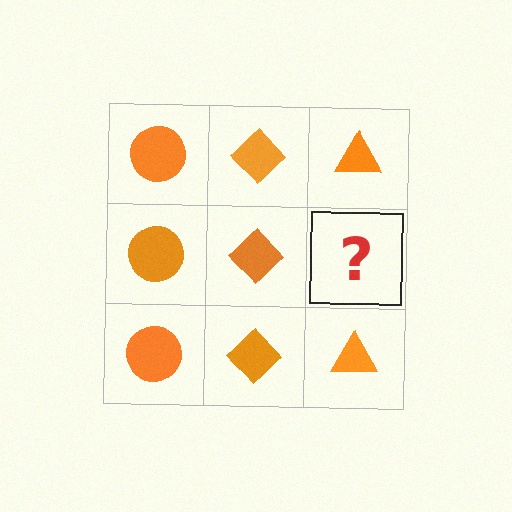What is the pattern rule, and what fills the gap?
The rule is that each column has a consistent shape. The gap should be filled with an orange triangle.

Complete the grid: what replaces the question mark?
The question mark should be replaced with an orange triangle.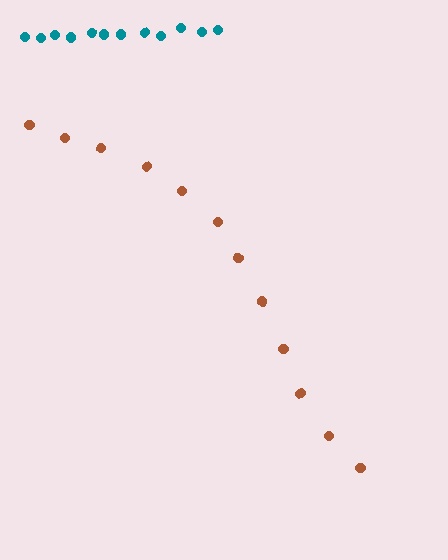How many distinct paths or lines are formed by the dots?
There are 2 distinct paths.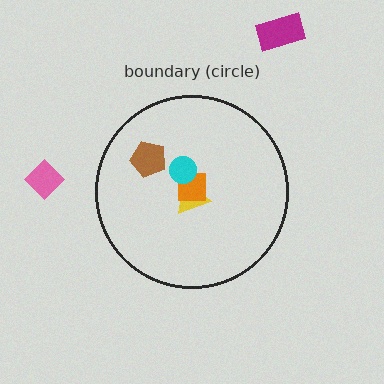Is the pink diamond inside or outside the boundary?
Outside.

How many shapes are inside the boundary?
4 inside, 2 outside.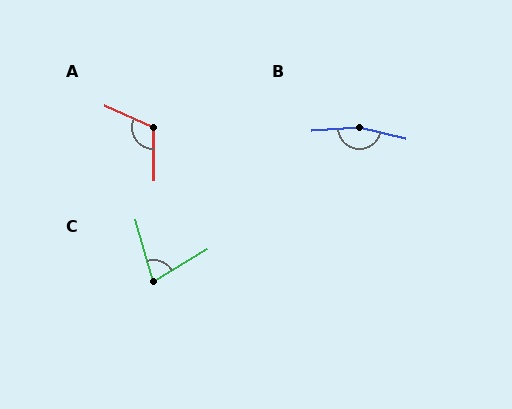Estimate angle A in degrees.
Approximately 115 degrees.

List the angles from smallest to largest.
C (75°), A (115°), B (163°).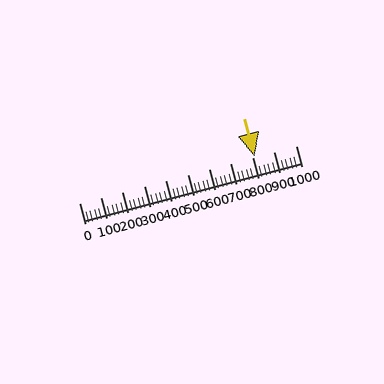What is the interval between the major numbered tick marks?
The major tick marks are spaced 100 units apart.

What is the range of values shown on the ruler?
The ruler shows values from 0 to 1000.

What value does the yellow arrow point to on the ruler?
The yellow arrow points to approximately 809.